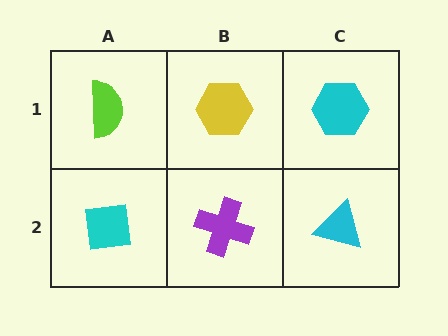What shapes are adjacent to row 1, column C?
A cyan triangle (row 2, column C), a yellow hexagon (row 1, column B).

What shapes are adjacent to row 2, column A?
A lime semicircle (row 1, column A), a purple cross (row 2, column B).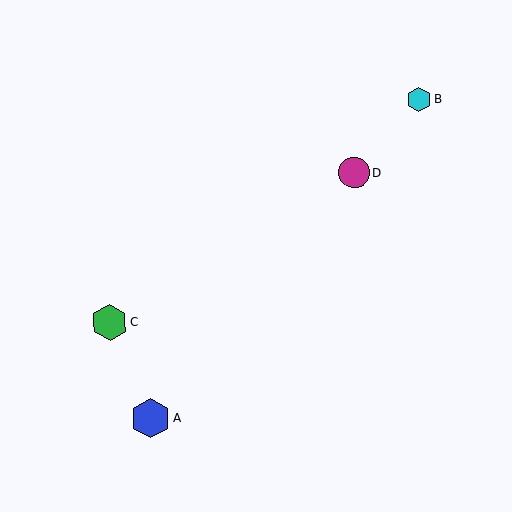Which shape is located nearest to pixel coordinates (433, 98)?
The cyan hexagon (labeled B) at (419, 99) is nearest to that location.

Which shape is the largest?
The blue hexagon (labeled A) is the largest.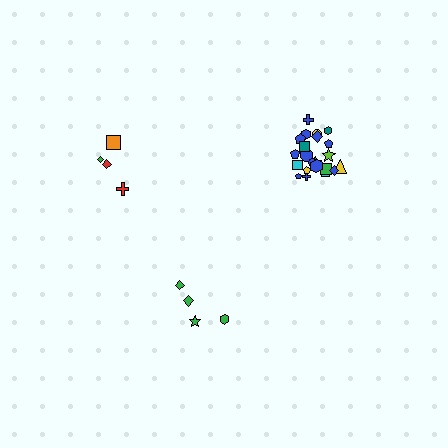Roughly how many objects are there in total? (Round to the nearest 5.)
Roughly 30 objects in total.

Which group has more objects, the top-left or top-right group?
The top-right group.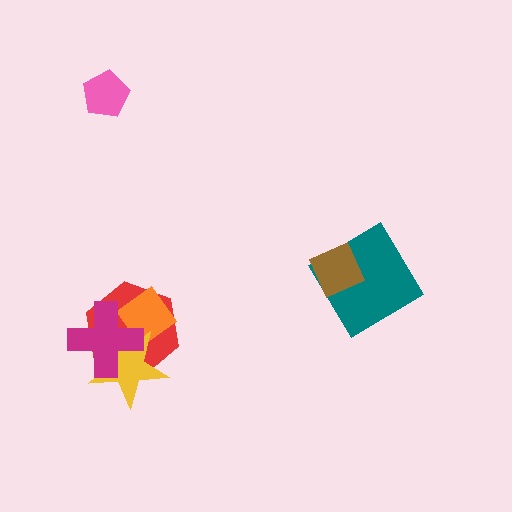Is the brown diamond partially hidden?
No, no other shape covers it.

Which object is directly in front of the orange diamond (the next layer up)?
The yellow star is directly in front of the orange diamond.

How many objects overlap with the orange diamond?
3 objects overlap with the orange diamond.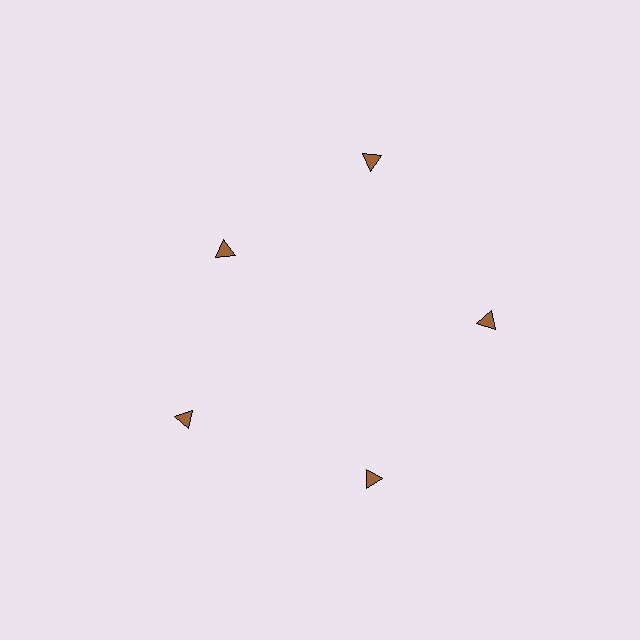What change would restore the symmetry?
The symmetry would be restored by moving it outward, back onto the ring so that all 5 triangles sit at equal angles and equal distance from the center.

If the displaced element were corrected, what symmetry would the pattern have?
It would have 5-fold rotational symmetry — the pattern would map onto itself every 72 degrees.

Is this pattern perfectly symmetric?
No. The 5 brown triangles are arranged in a ring, but one element near the 10 o'clock position is pulled inward toward the center, breaking the 5-fold rotational symmetry.